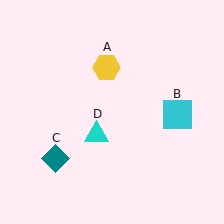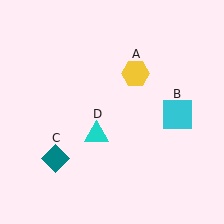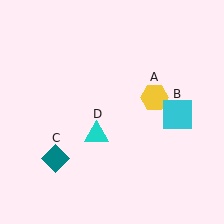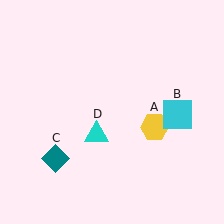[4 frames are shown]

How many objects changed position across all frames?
1 object changed position: yellow hexagon (object A).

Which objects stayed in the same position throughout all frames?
Cyan square (object B) and teal diamond (object C) and cyan triangle (object D) remained stationary.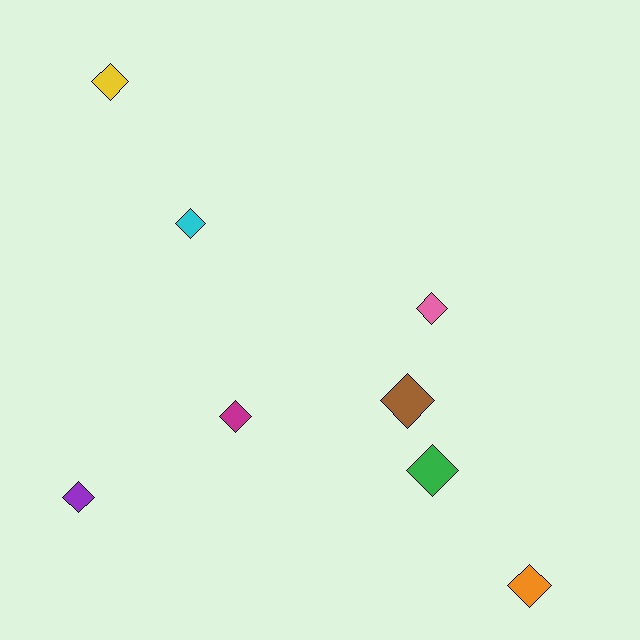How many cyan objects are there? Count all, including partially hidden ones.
There is 1 cyan object.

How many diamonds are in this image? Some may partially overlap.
There are 8 diamonds.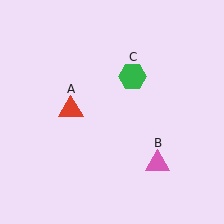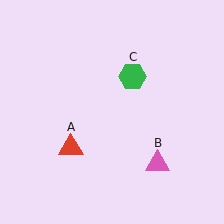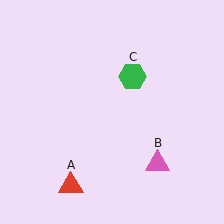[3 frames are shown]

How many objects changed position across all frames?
1 object changed position: red triangle (object A).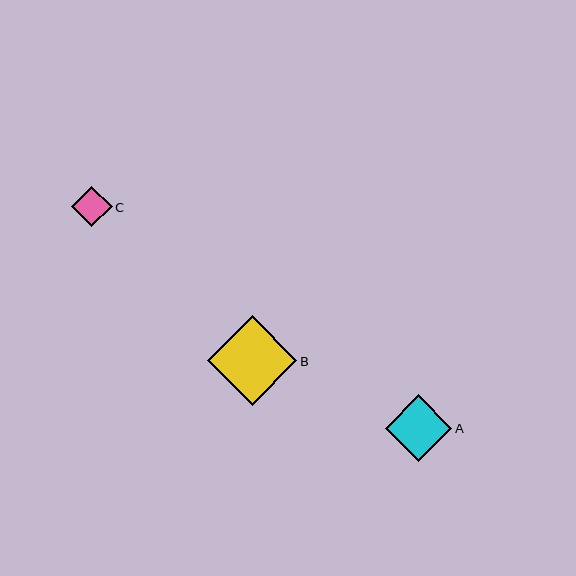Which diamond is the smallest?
Diamond C is the smallest with a size of approximately 41 pixels.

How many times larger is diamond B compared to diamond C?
Diamond B is approximately 2.2 times the size of diamond C.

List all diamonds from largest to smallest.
From largest to smallest: B, A, C.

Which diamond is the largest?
Diamond B is the largest with a size of approximately 90 pixels.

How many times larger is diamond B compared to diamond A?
Diamond B is approximately 1.3 times the size of diamond A.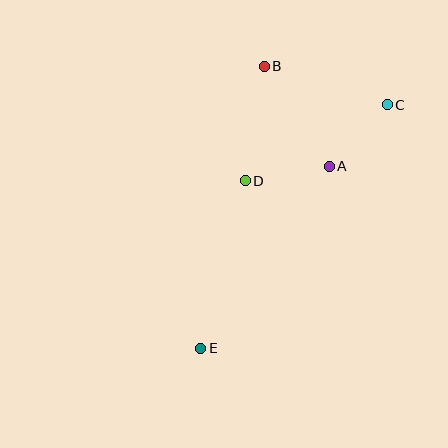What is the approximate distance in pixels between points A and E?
The distance between A and E is approximately 223 pixels.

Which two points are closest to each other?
Points A and C are closest to each other.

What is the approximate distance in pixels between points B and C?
The distance between B and C is approximately 129 pixels.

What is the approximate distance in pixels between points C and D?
The distance between C and D is approximately 161 pixels.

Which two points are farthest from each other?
Points C and E are farthest from each other.